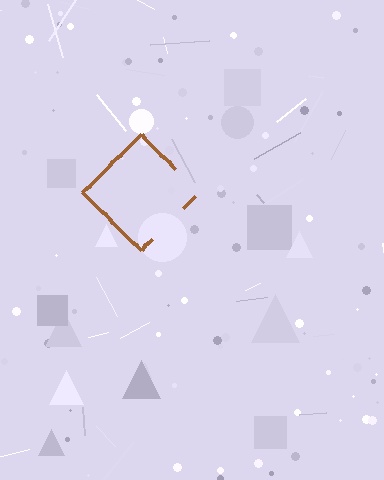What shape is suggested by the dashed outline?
The dashed outline suggests a diamond.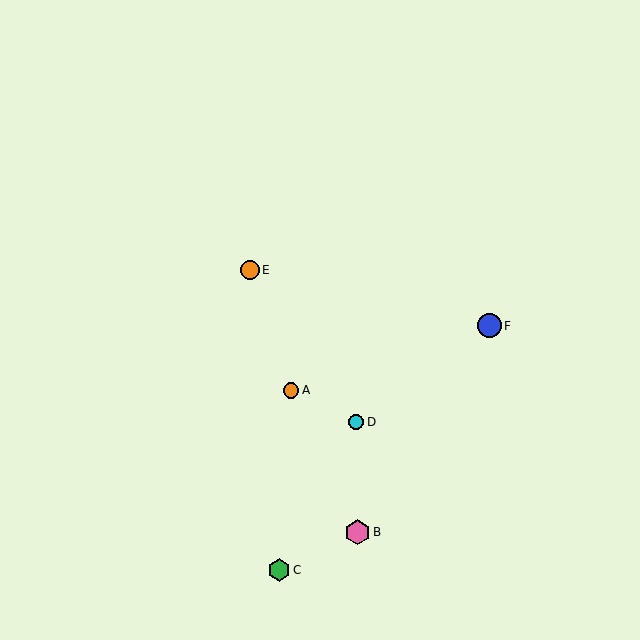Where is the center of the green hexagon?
The center of the green hexagon is at (279, 570).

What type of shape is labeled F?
Shape F is a blue circle.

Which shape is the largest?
The pink hexagon (labeled B) is the largest.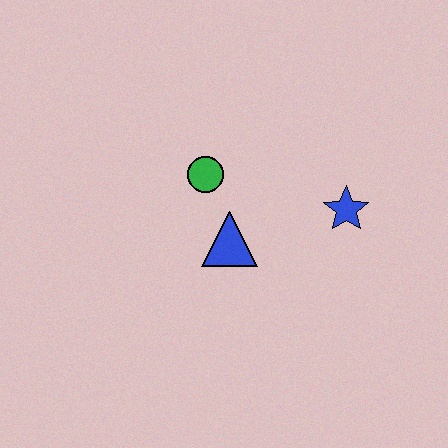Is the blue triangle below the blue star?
Yes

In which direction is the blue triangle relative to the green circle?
The blue triangle is below the green circle.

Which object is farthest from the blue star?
The green circle is farthest from the blue star.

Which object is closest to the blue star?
The blue triangle is closest to the blue star.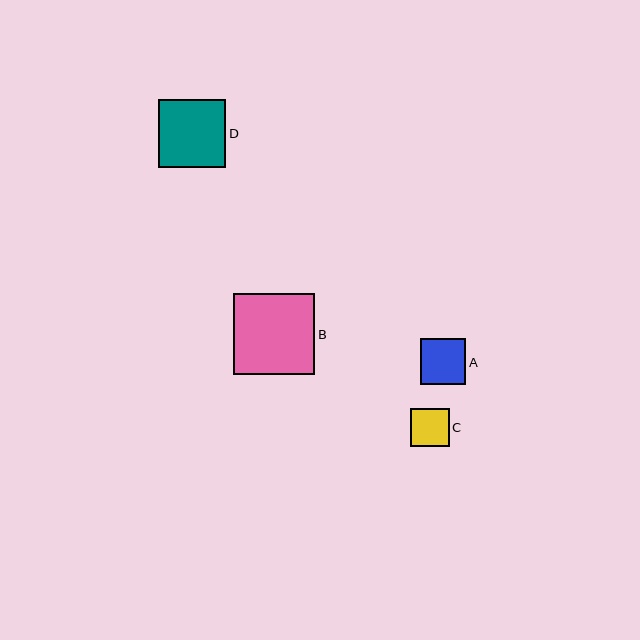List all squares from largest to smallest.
From largest to smallest: B, D, A, C.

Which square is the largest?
Square B is the largest with a size of approximately 81 pixels.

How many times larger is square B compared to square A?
Square B is approximately 1.8 times the size of square A.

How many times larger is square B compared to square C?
Square B is approximately 2.1 times the size of square C.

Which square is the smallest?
Square C is the smallest with a size of approximately 39 pixels.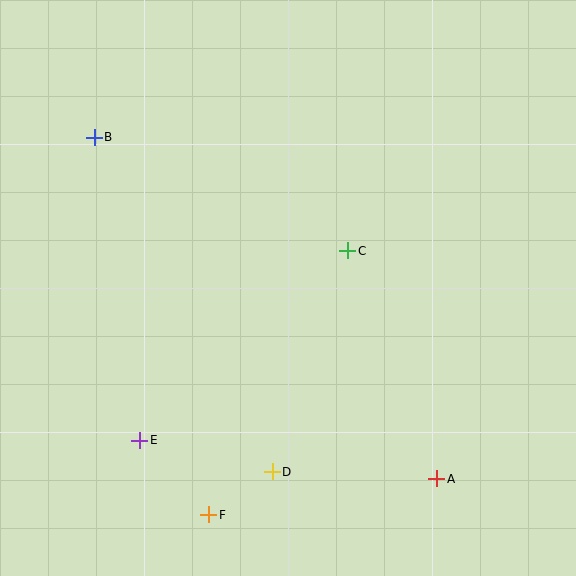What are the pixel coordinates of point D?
Point D is at (272, 472).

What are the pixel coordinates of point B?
Point B is at (94, 137).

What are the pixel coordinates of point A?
Point A is at (437, 479).